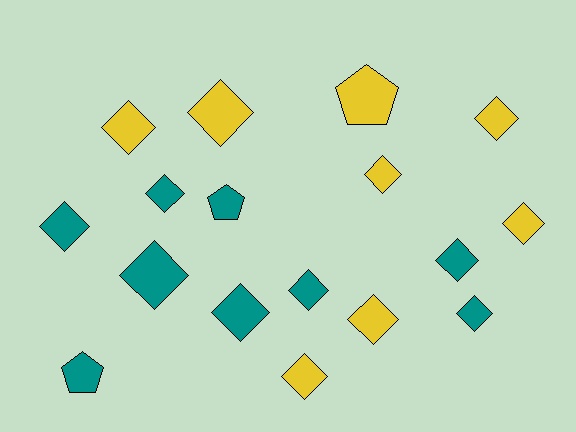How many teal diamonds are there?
There are 7 teal diamonds.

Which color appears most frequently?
Teal, with 9 objects.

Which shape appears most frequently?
Diamond, with 14 objects.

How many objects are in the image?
There are 17 objects.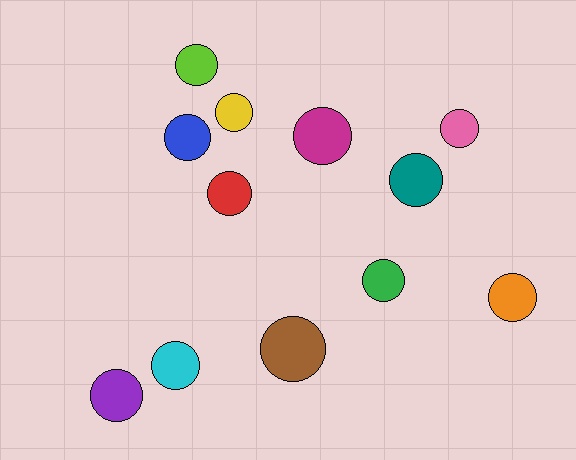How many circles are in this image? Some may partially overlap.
There are 12 circles.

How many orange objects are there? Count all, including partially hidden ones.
There is 1 orange object.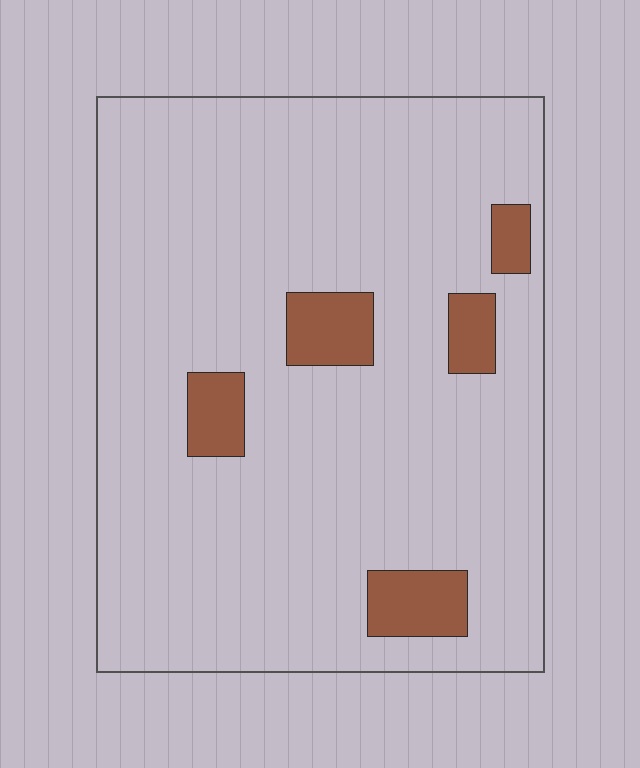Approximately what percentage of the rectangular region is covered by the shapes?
Approximately 10%.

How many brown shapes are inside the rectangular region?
5.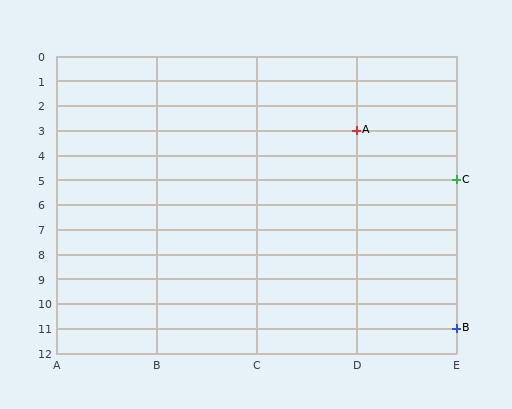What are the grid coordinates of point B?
Point B is at grid coordinates (E, 11).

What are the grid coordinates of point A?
Point A is at grid coordinates (D, 3).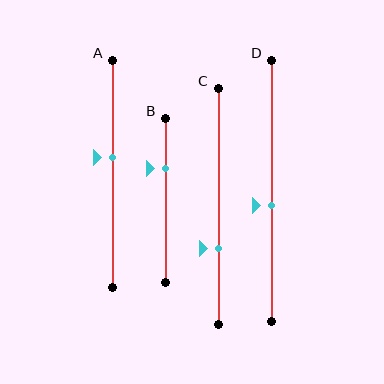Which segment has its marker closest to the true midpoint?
Segment D has its marker closest to the true midpoint.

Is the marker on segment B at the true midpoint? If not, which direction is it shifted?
No, the marker on segment B is shifted upward by about 19% of the segment length.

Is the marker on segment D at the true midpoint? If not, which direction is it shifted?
No, the marker on segment D is shifted downward by about 6% of the segment length.